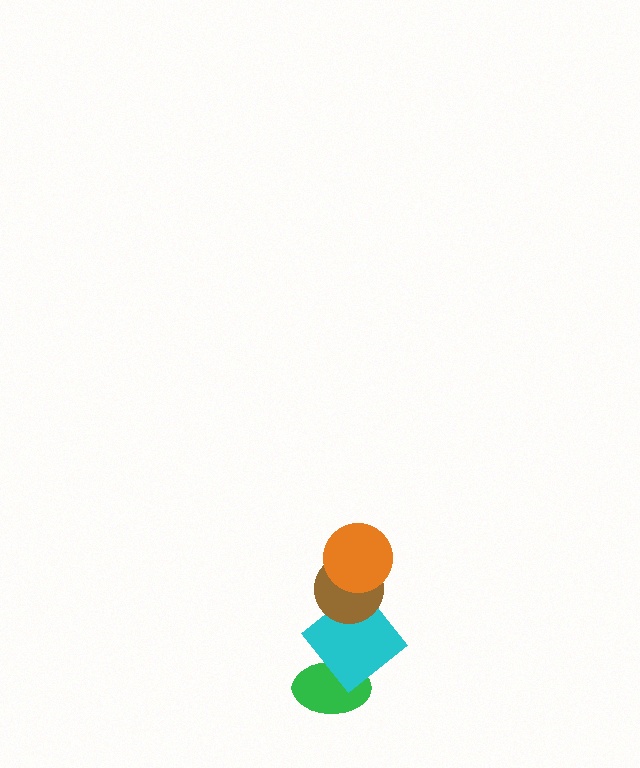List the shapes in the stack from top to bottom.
From top to bottom: the orange circle, the brown circle, the cyan diamond, the green ellipse.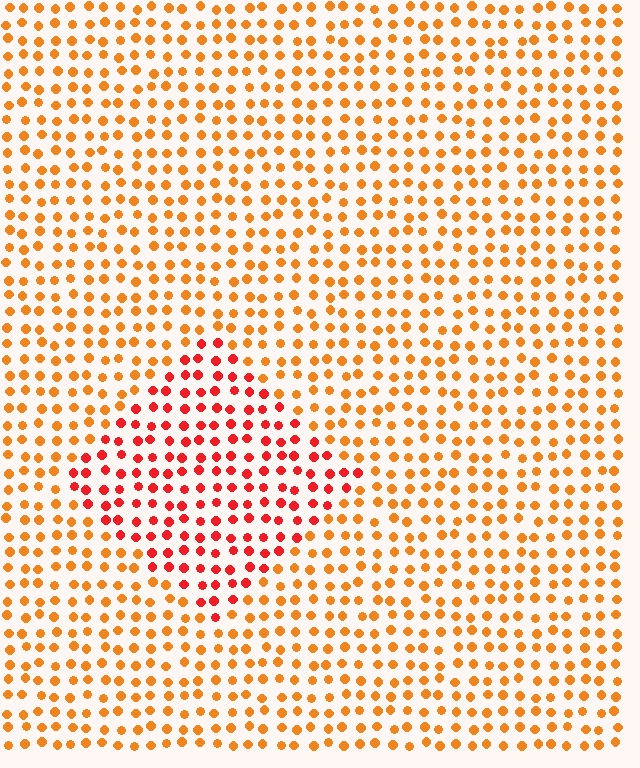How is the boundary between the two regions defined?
The boundary is defined purely by a slight shift in hue (about 32 degrees). Spacing, size, and orientation are identical on both sides.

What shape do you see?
I see a diamond.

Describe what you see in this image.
The image is filled with small orange elements in a uniform arrangement. A diamond-shaped region is visible where the elements are tinted to a slightly different hue, forming a subtle color boundary.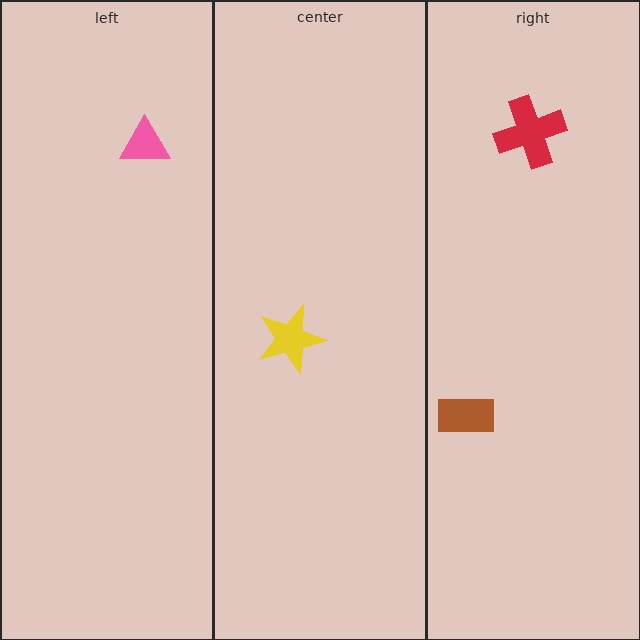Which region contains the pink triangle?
The left region.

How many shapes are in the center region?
1.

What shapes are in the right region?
The red cross, the brown rectangle.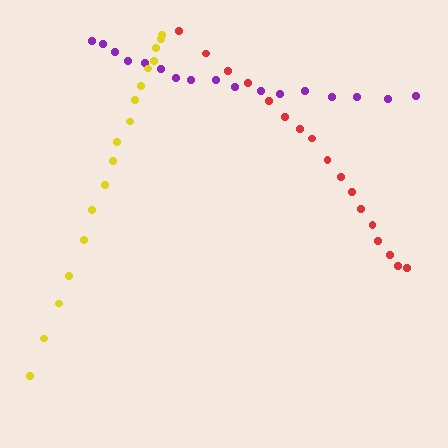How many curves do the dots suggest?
There are 3 distinct paths.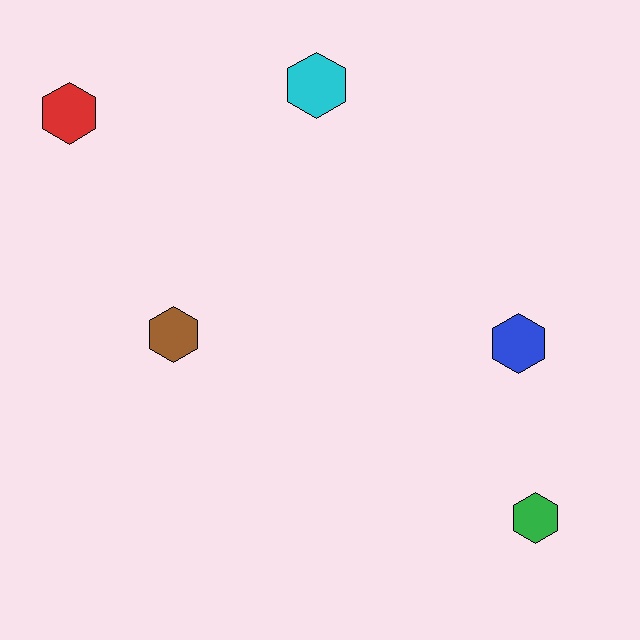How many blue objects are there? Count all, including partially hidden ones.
There is 1 blue object.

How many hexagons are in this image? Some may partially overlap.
There are 5 hexagons.